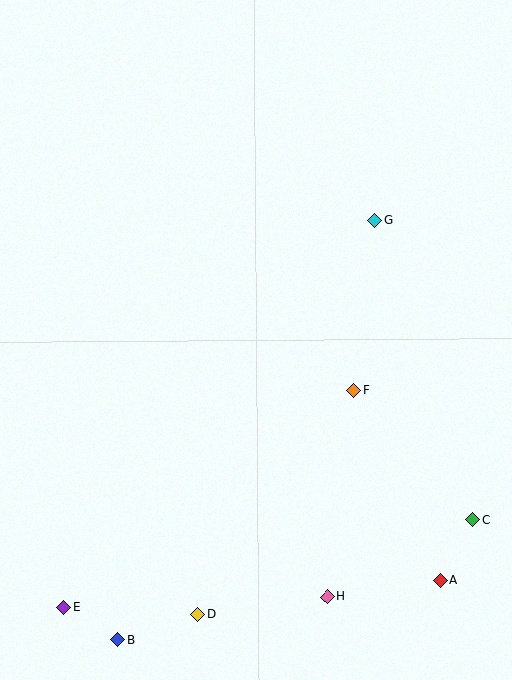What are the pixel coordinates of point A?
Point A is at (440, 580).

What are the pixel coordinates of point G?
Point G is at (375, 220).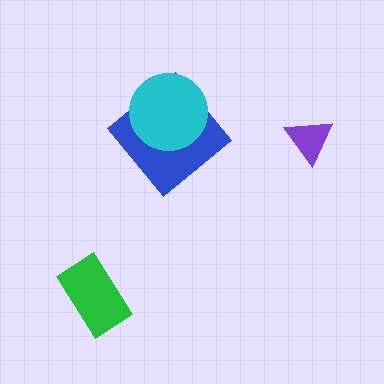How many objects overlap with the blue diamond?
1 object overlaps with the blue diamond.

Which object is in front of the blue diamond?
The cyan circle is in front of the blue diamond.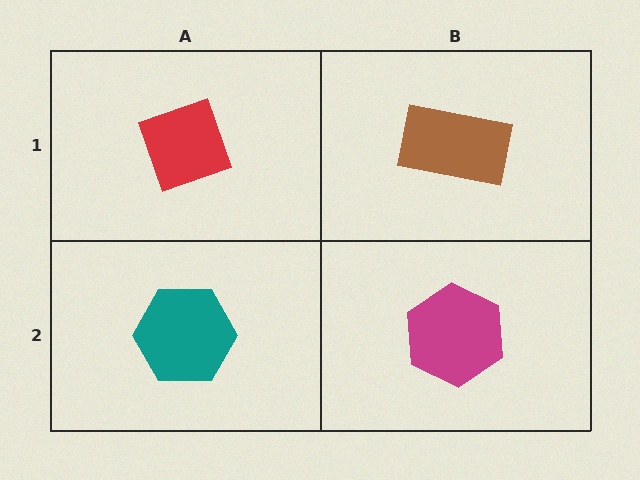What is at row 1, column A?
A red diamond.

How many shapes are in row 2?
2 shapes.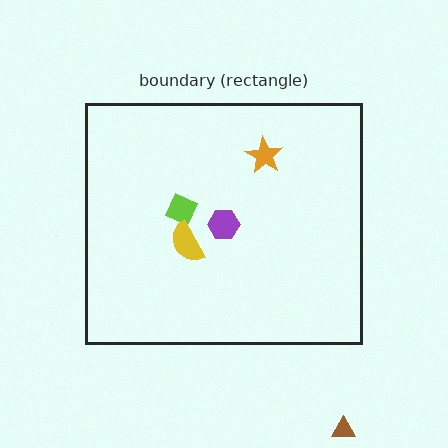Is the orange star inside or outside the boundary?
Inside.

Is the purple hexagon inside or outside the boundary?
Inside.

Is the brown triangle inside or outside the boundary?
Outside.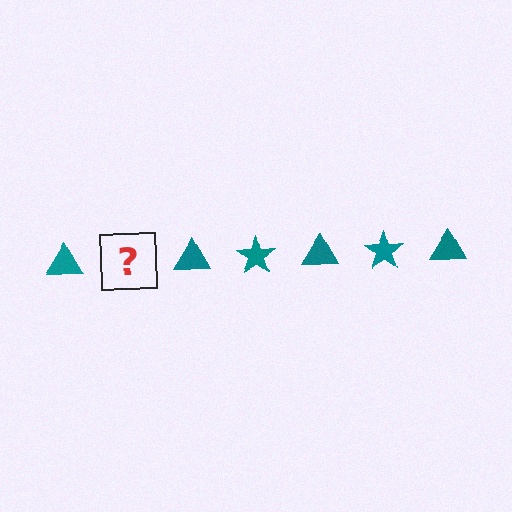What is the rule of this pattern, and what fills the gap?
The rule is that the pattern cycles through triangle, star shapes in teal. The gap should be filled with a teal star.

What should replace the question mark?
The question mark should be replaced with a teal star.